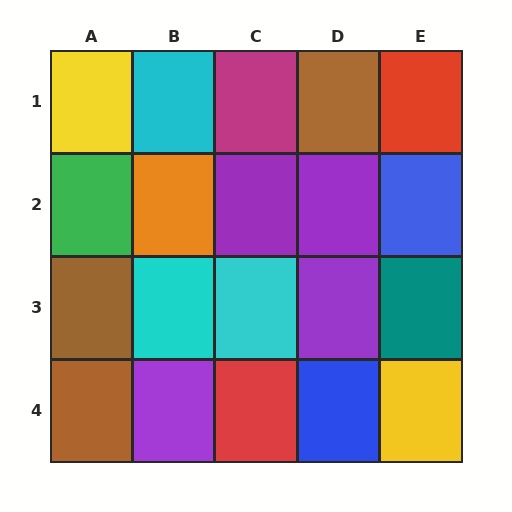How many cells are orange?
1 cell is orange.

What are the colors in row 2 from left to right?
Green, orange, purple, purple, blue.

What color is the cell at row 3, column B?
Cyan.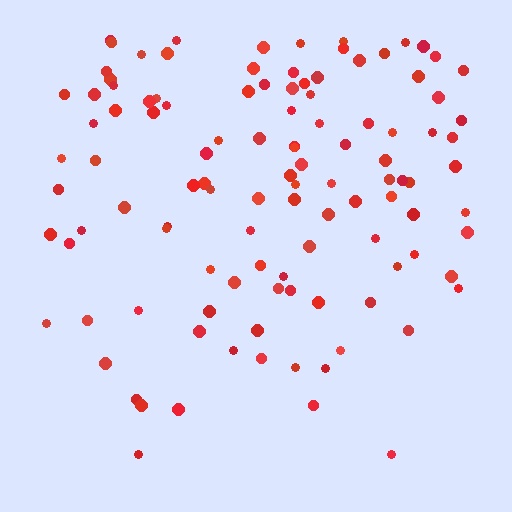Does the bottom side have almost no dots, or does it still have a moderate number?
Still a moderate number, just noticeably fewer than the top.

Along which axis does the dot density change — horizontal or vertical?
Vertical.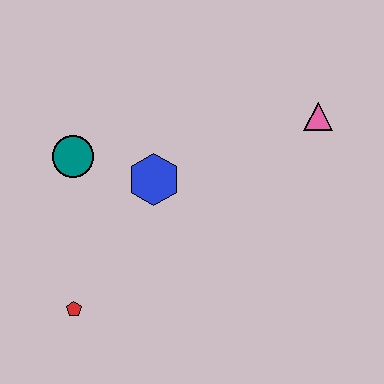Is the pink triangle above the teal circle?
Yes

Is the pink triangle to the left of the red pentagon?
No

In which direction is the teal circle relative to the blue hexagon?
The teal circle is to the left of the blue hexagon.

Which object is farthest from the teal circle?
The pink triangle is farthest from the teal circle.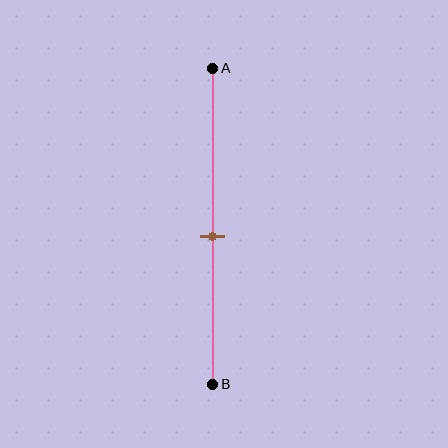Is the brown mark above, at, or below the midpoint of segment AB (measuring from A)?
The brown mark is below the midpoint of segment AB.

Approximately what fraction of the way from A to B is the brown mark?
The brown mark is approximately 55% of the way from A to B.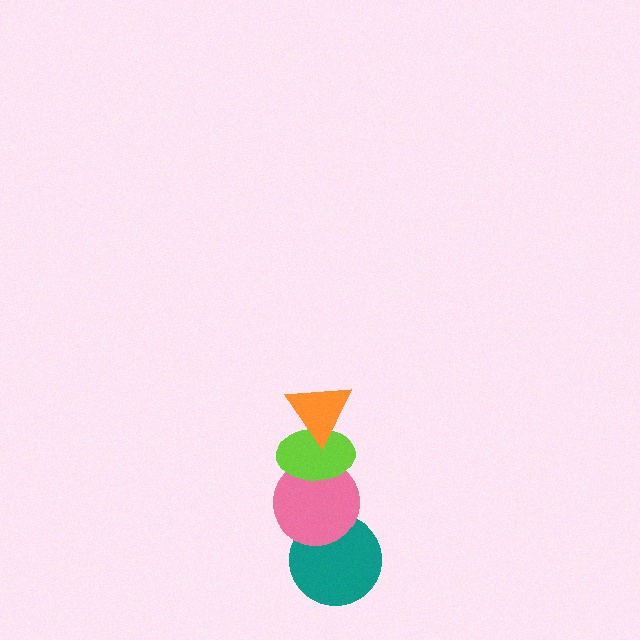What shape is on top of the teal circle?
The pink circle is on top of the teal circle.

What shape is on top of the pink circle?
The lime ellipse is on top of the pink circle.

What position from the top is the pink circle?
The pink circle is 3rd from the top.